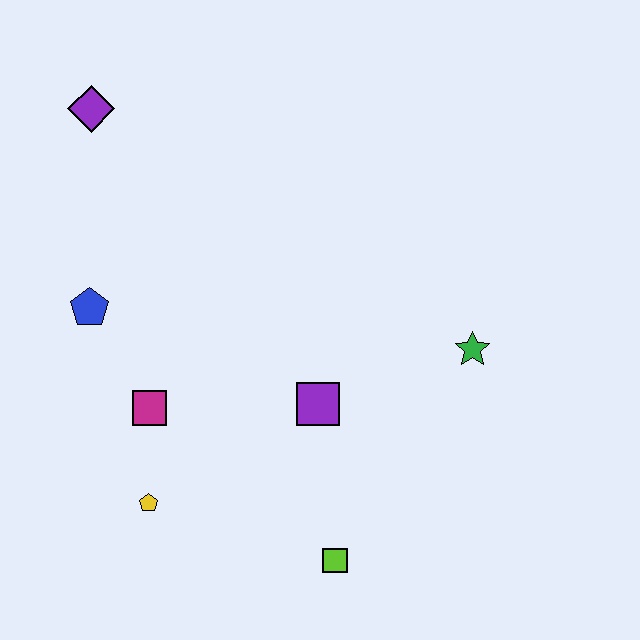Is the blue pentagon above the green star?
Yes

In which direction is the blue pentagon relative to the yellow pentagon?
The blue pentagon is above the yellow pentagon.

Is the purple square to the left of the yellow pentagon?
No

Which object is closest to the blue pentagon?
The magenta square is closest to the blue pentagon.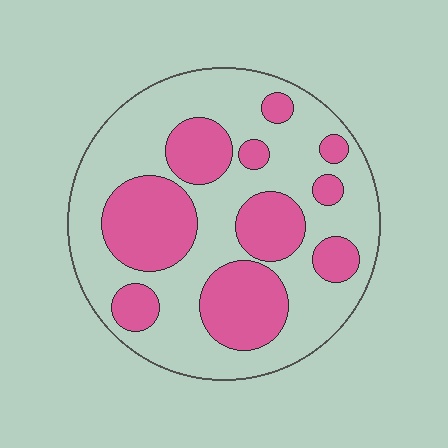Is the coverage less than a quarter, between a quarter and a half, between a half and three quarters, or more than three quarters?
Between a quarter and a half.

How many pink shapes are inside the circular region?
10.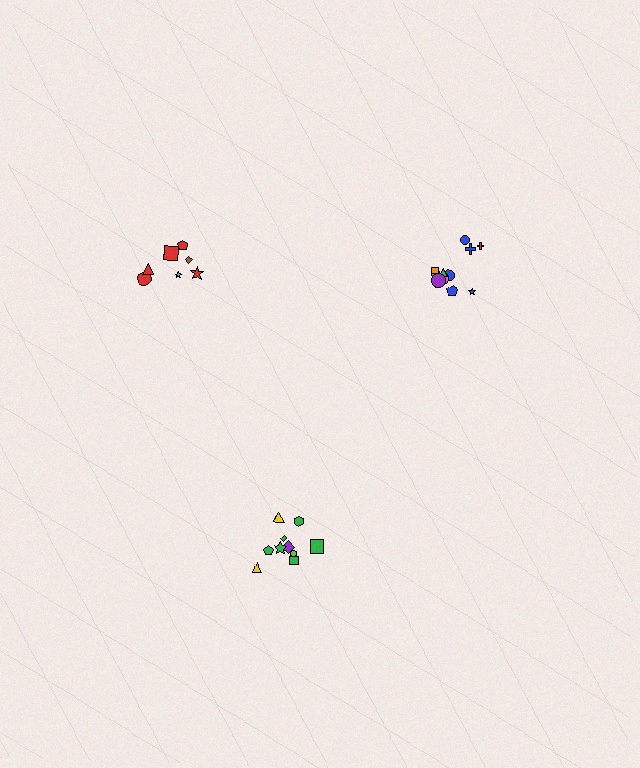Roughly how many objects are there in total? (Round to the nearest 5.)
Roughly 30 objects in total.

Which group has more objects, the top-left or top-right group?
The top-right group.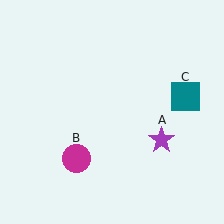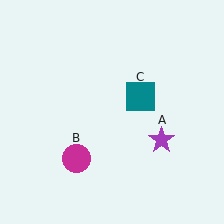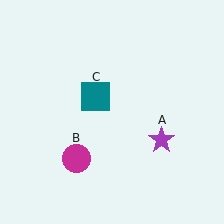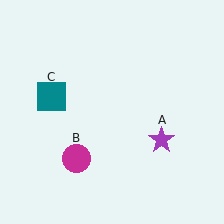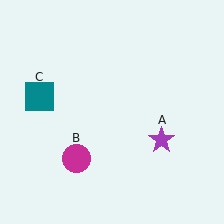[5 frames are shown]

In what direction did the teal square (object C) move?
The teal square (object C) moved left.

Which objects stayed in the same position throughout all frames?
Purple star (object A) and magenta circle (object B) remained stationary.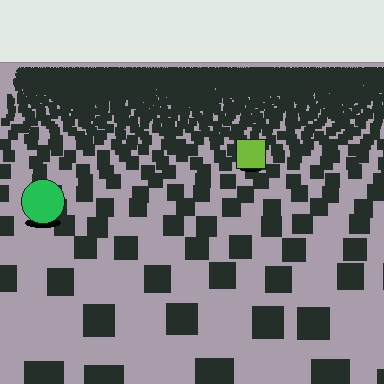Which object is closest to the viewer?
The green circle is closest. The texture marks near it are larger and more spread out.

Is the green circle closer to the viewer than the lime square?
Yes. The green circle is closer — you can tell from the texture gradient: the ground texture is coarser near it.